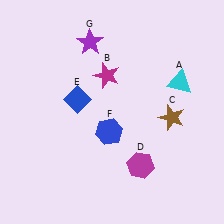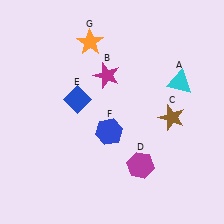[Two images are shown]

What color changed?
The star (G) changed from purple in Image 1 to orange in Image 2.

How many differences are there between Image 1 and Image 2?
There is 1 difference between the two images.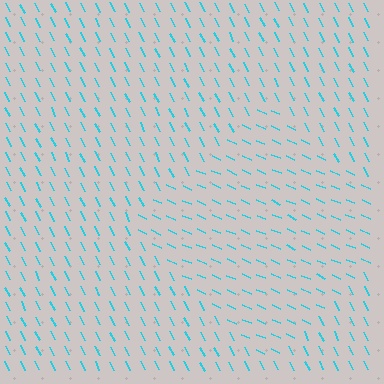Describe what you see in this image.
The image is filled with small cyan line segments. A diamond region in the image has lines oriented differently from the surrounding lines, creating a visible texture boundary.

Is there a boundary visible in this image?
Yes, there is a texture boundary formed by a change in line orientation.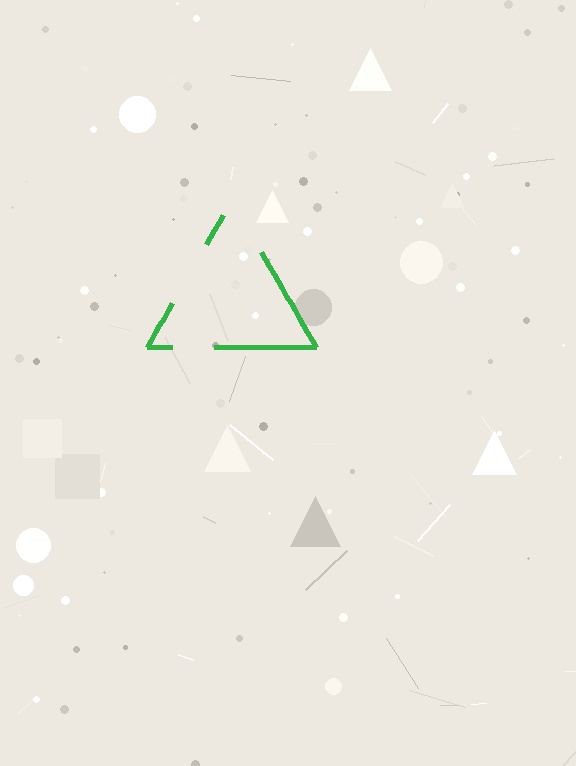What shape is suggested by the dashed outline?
The dashed outline suggests a triangle.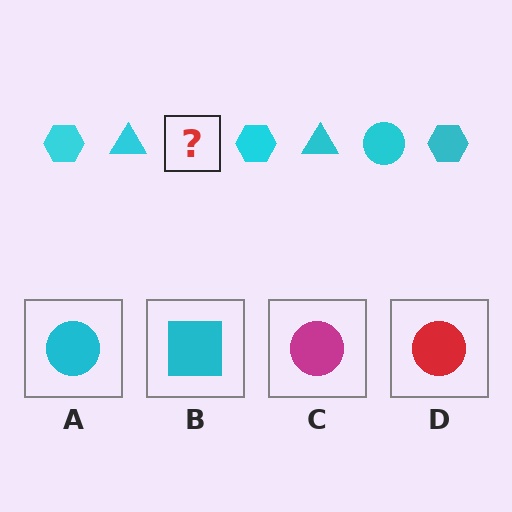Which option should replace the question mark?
Option A.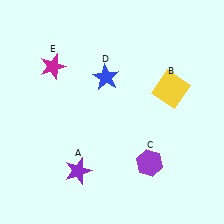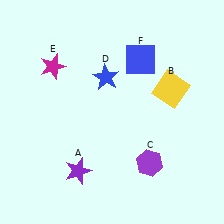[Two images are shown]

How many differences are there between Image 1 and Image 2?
There is 1 difference between the two images.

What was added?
A blue square (F) was added in Image 2.